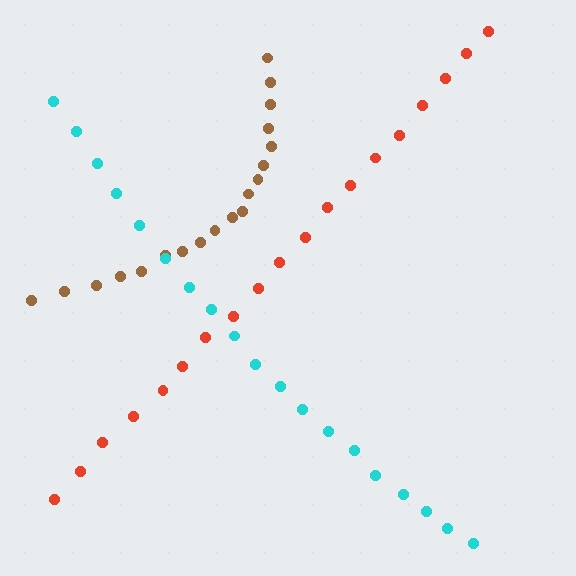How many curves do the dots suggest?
There are 3 distinct paths.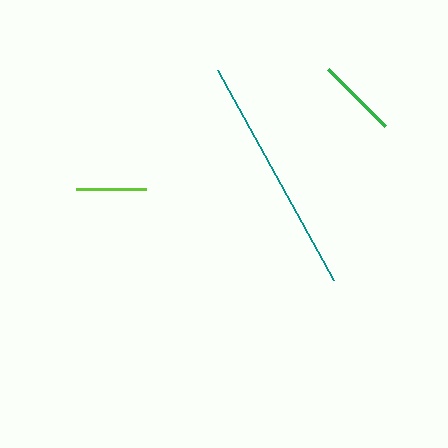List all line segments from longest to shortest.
From longest to shortest: teal, green, lime.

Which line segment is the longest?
The teal line is the longest at approximately 240 pixels.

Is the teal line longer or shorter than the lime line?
The teal line is longer than the lime line.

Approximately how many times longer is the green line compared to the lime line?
The green line is approximately 1.2 times the length of the lime line.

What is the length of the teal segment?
The teal segment is approximately 240 pixels long.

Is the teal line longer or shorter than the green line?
The teal line is longer than the green line.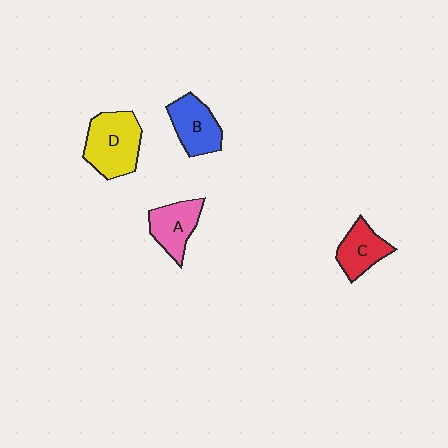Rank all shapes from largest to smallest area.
From largest to smallest: D (yellow), B (blue), A (pink), C (red).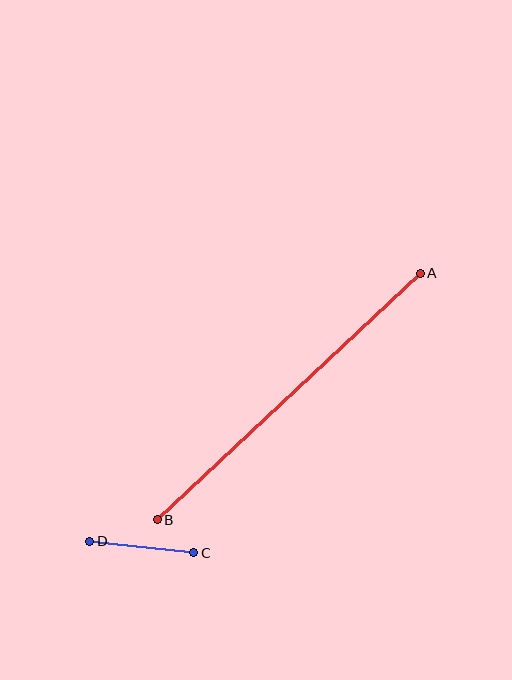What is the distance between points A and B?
The distance is approximately 360 pixels.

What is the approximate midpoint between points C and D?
The midpoint is at approximately (142, 547) pixels.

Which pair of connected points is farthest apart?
Points A and B are farthest apart.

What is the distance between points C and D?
The distance is approximately 104 pixels.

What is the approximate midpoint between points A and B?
The midpoint is at approximately (289, 396) pixels.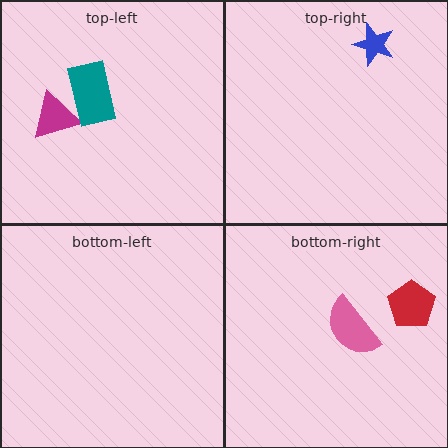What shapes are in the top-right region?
The blue star.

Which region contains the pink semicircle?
The bottom-right region.